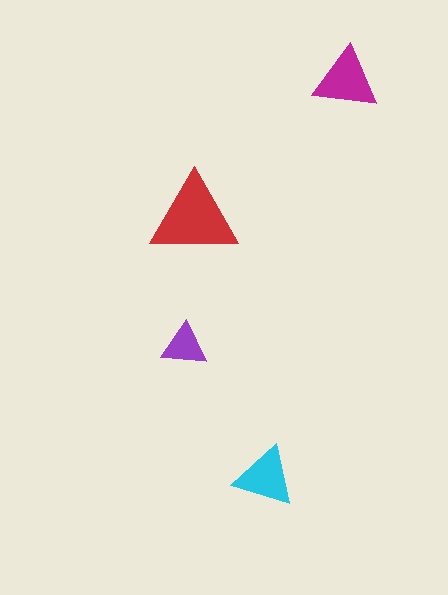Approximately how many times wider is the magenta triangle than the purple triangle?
About 1.5 times wider.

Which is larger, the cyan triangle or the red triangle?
The red one.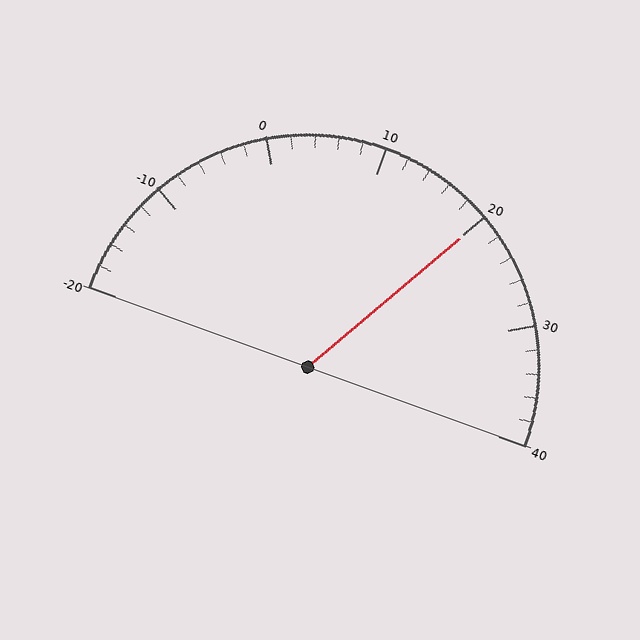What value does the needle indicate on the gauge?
The needle indicates approximately 20.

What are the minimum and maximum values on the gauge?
The gauge ranges from -20 to 40.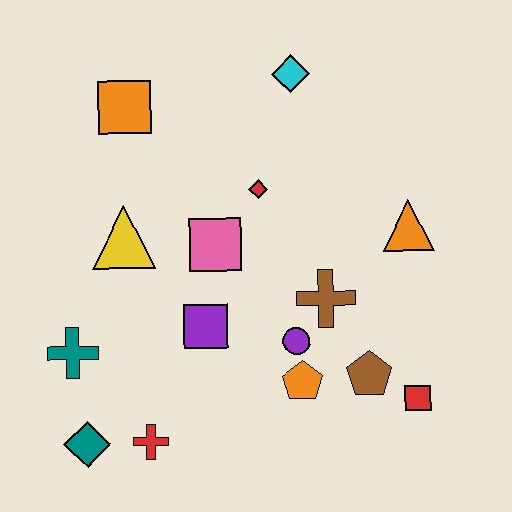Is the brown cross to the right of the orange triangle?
No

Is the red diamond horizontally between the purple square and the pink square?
No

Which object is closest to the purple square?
The pink square is closest to the purple square.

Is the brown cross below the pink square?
Yes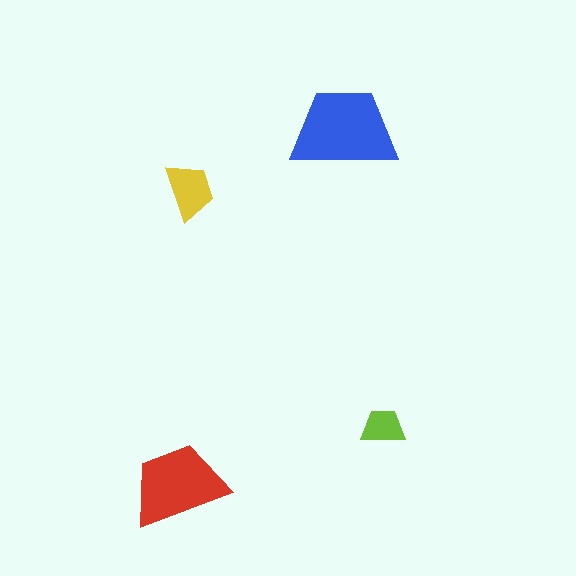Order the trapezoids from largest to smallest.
the blue one, the red one, the yellow one, the lime one.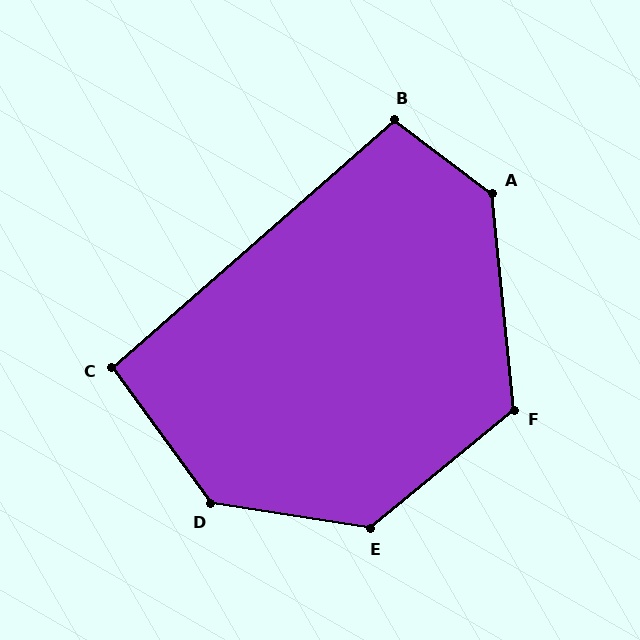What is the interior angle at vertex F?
Approximately 124 degrees (obtuse).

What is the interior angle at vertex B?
Approximately 102 degrees (obtuse).